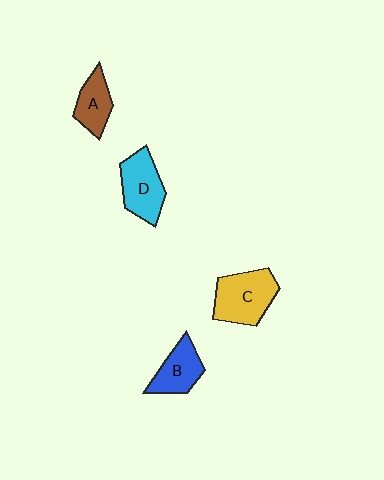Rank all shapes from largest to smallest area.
From largest to smallest: C (yellow), D (cyan), B (blue), A (brown).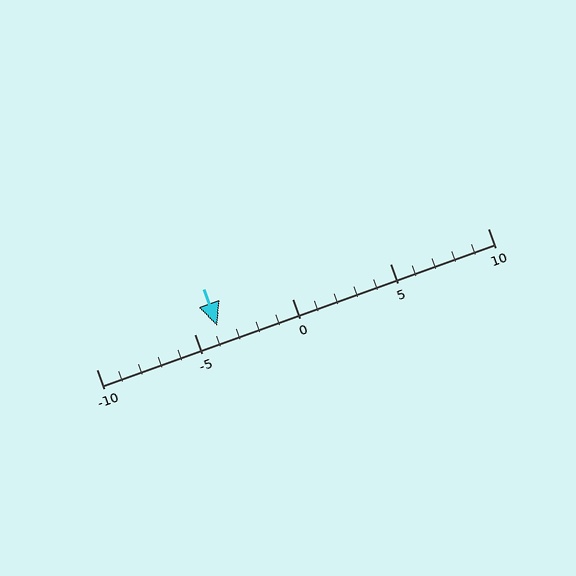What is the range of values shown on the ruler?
The ruler shows values from -10 to 10.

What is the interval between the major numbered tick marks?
The major tick marks are spaced 5 units apart.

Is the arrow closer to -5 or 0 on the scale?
The arrow is closer to -5.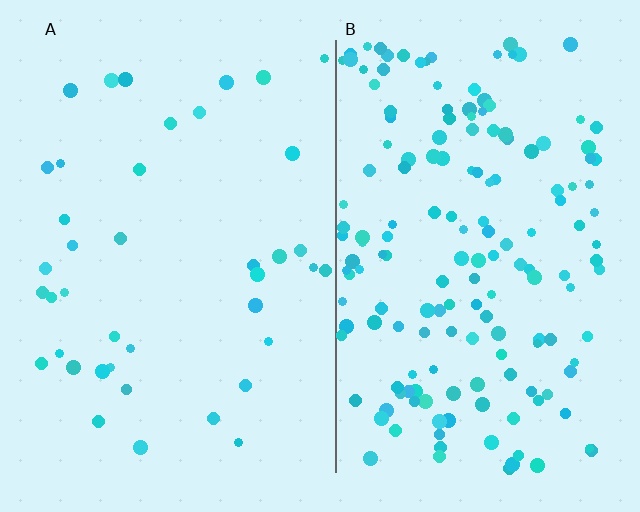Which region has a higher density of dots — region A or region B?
B (the right).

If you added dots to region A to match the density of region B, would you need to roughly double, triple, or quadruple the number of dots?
Approximately quadruple.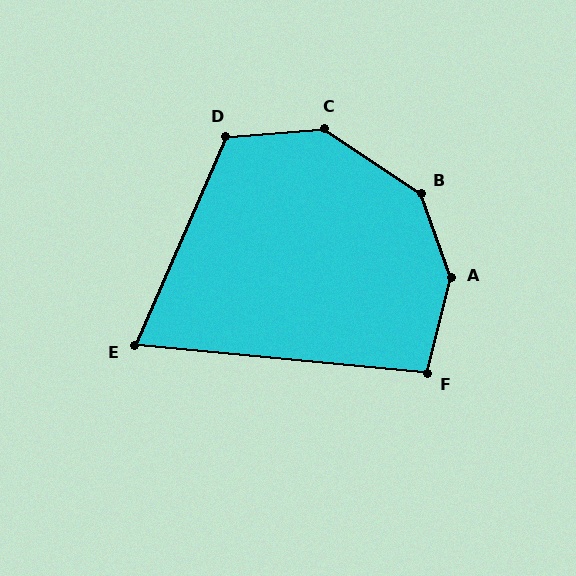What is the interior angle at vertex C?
Approximately 141 degrees (obtuse).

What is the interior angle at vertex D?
Approximately 118 degrees (obtuse).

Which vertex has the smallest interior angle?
E, at approximately 72 degrees.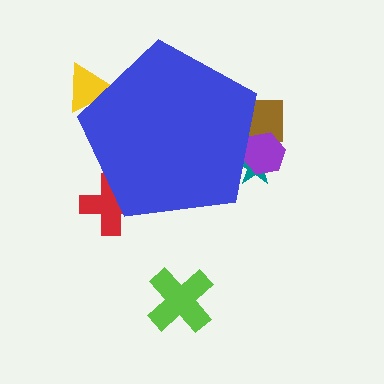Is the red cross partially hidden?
Yes, the red cross is partially hidden behind the blue pentagon.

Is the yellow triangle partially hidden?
Yes, the yellow triangle is partially hidden behind the blue pentagon.